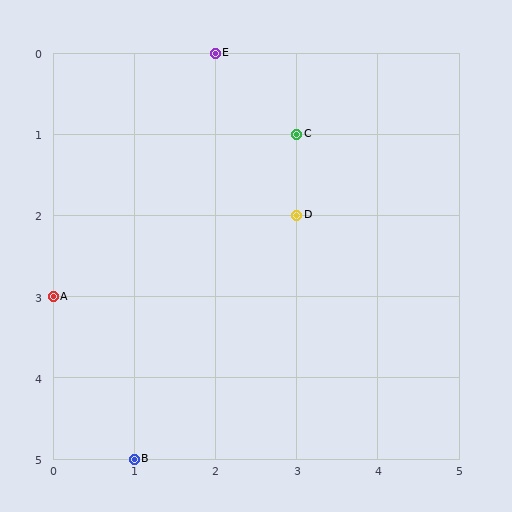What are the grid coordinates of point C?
Point C is at grid coordinates (3, 1).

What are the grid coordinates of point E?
Point E is at grid coordinates (2, 0).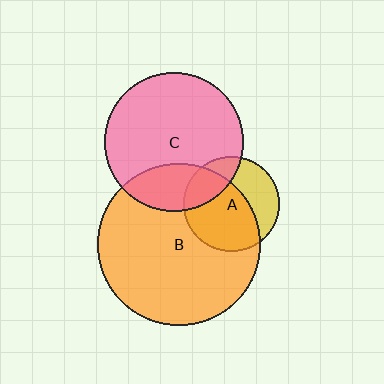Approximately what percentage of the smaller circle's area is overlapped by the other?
Approximately 25%.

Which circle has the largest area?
Circle B (orange).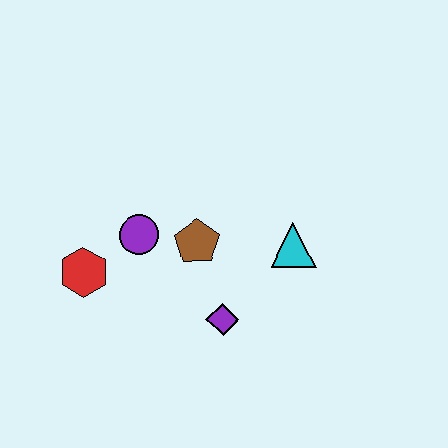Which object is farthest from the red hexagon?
The cyan triangle is farthest from the red hexagon.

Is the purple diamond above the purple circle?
No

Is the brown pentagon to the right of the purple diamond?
No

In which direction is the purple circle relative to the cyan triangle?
The purple circle is to the left of the cyan triangle.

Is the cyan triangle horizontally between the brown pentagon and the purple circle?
No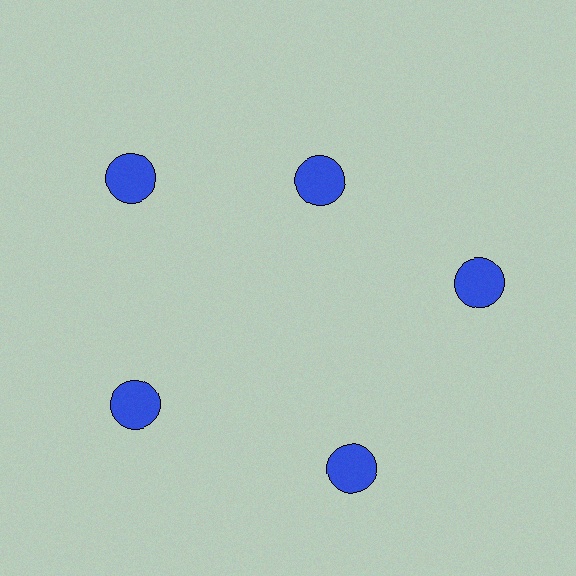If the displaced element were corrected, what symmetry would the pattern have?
It would have 5-fold rotational symmetry — the pattern would map onto itself every 72 degrees.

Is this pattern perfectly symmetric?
No. The 5 blue circles are arranged in a ring, but one element near the 1 o'clock position is pulled inward toward the center, breaking the 5-fold rotational symmetry.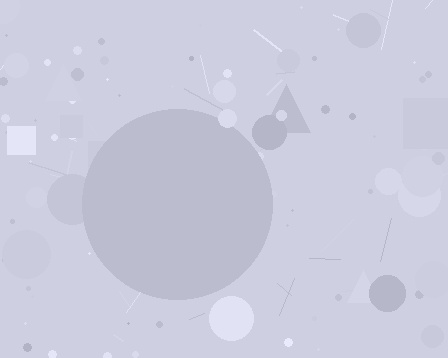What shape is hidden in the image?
A circle is hidden in the image.